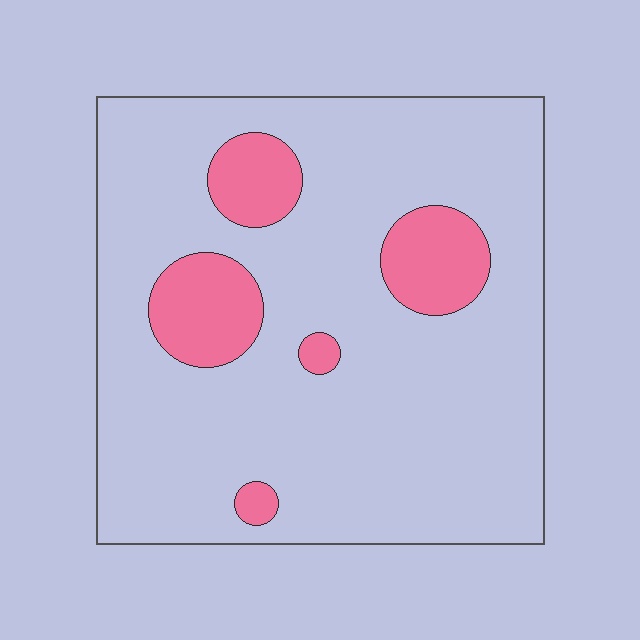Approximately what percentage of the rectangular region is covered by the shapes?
Approximately 15%.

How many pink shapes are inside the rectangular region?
5.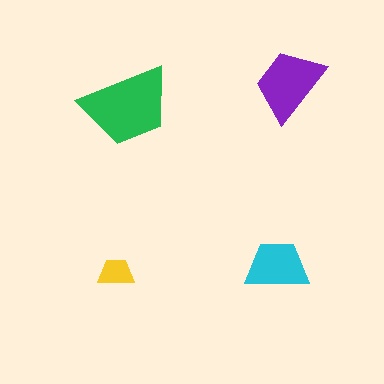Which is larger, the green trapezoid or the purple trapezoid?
The green one.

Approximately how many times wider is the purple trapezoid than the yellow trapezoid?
About 2 times wider.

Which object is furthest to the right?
The purple trapezoid is rightmost.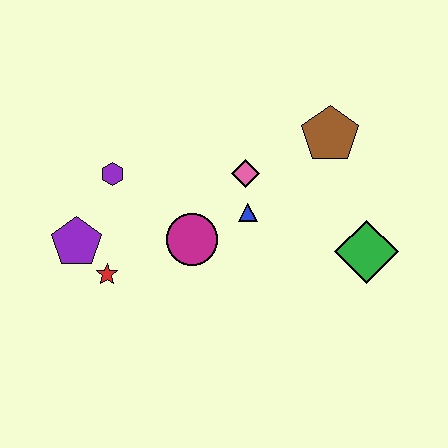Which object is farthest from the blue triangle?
The purple pentagon is farthest from the blue triangle.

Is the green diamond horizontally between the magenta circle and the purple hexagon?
No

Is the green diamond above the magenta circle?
No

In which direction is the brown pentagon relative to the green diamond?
The brown pentagon is above the green diamond.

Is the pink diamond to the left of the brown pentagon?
Yes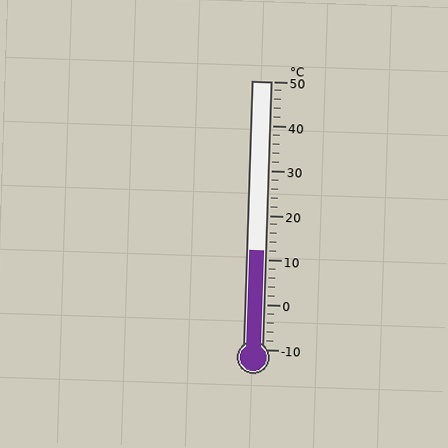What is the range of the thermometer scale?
The thermometer scale ranges from -10°C to 50°C.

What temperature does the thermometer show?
The thermometer shows approximately 12°C.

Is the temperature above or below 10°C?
The temperature is above 10°C.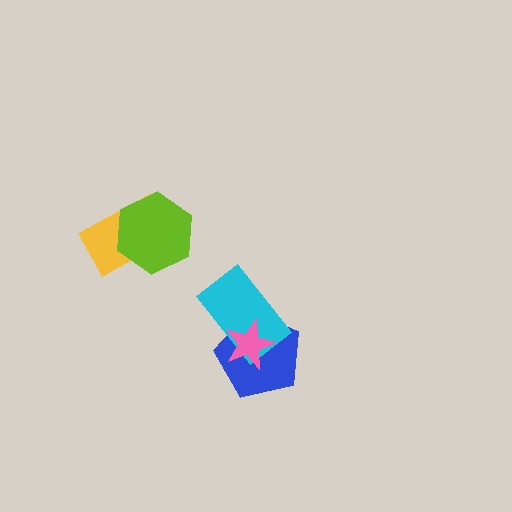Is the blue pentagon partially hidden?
Yes, it is partially covered by another shape.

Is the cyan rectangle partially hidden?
Yes, it is partially covered by another shape.